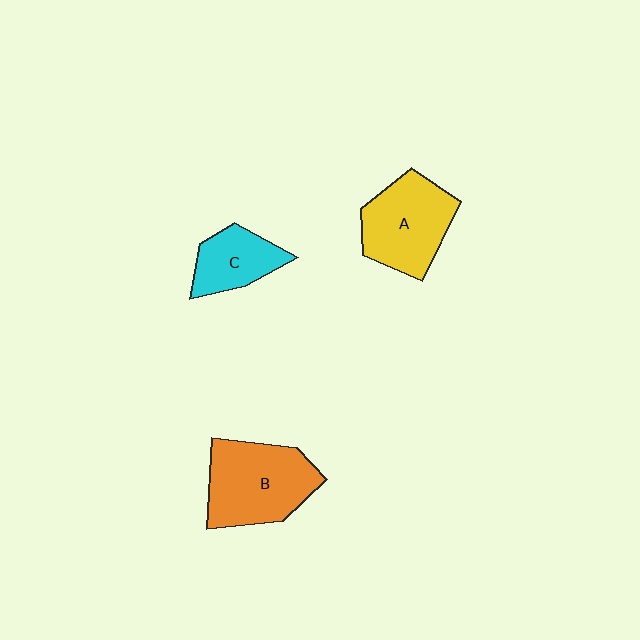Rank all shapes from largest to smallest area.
From largest to smallest: B (orange), A (yellow), C (cyan).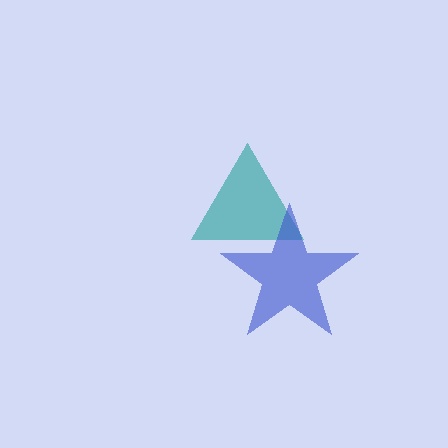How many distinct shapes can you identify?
There are 2 distinct shapes: a teal triangle, a blue star.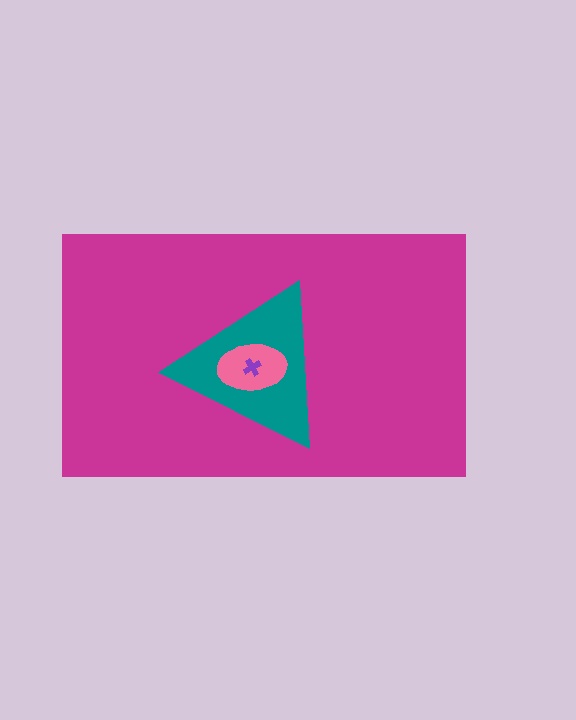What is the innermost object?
The purple cross.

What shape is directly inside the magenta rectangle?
The teal triangle.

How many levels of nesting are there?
4.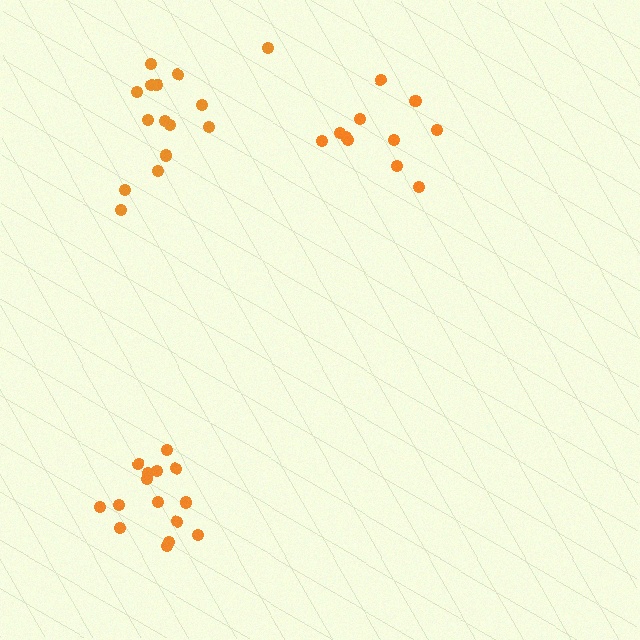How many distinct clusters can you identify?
There are 3 distinct clusters.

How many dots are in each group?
Group 1: 15 dots, Group 2: 15 dots, Group 3: 11 dots (41 total).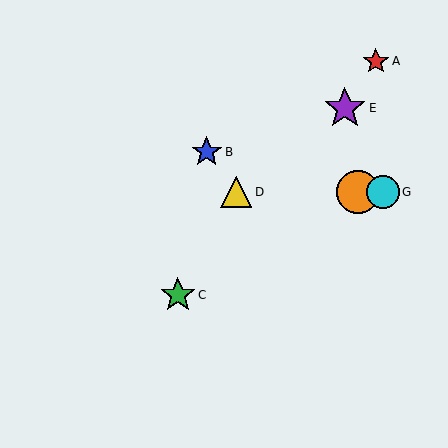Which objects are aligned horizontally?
Objects D, F, G are aligned horizontally.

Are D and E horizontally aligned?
No, D is at y≈192 and E is at y≈108.